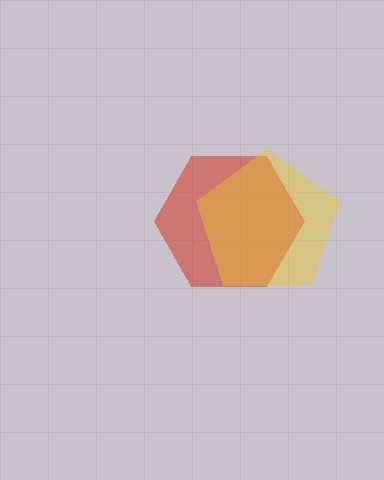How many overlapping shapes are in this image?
There are 2 overlapping shapes in the image.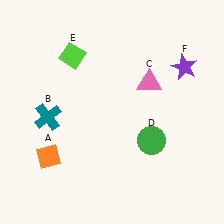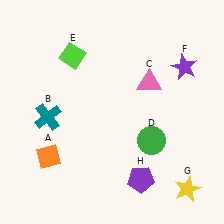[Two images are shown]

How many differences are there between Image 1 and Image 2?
There are 2 differences between the two images.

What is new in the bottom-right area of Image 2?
A purple pentagon (H) was added in the bottom-right area of Image 2.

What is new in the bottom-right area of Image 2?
A yellow star (G) was added in the bottom-right area of Image 2.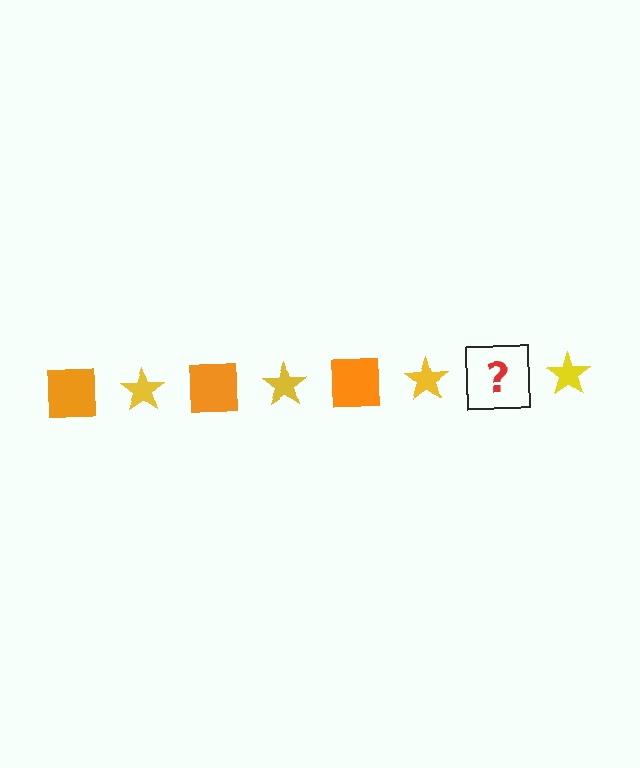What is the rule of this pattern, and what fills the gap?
The rule is that the pattern alternates between orange square and yellow star. The gap should be filled with an orange square.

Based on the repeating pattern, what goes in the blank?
The blank should be an orange square.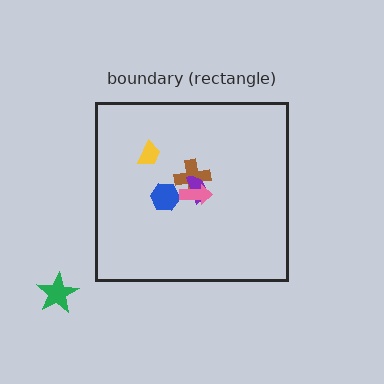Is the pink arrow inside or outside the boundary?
Inside.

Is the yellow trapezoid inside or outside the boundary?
Inside.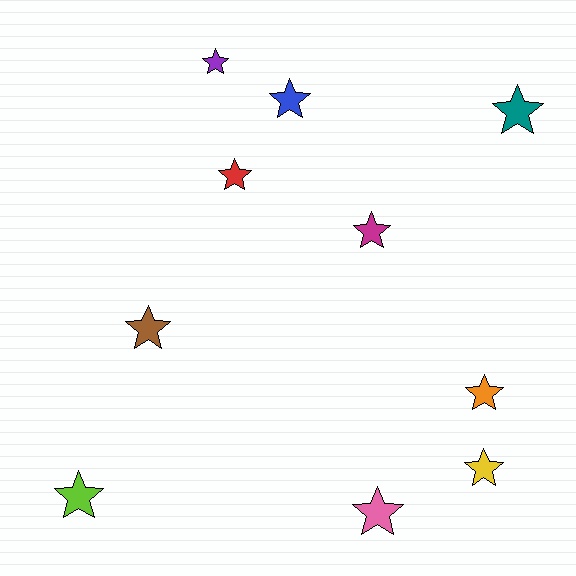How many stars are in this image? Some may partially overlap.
There are 10 stars.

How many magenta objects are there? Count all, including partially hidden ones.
There is 1 magenta object.